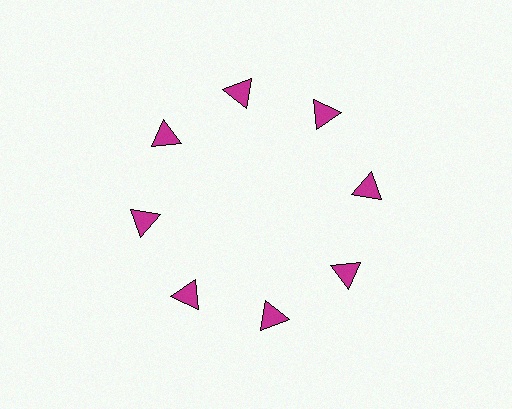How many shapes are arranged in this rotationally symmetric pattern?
There are 8 shapes, arranged in 8 groups of 1.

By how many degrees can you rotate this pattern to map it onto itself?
The pattern maps onto itself every 45 degrees of rotation.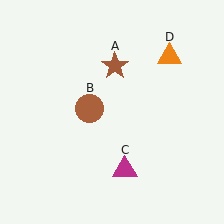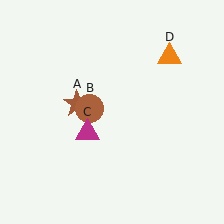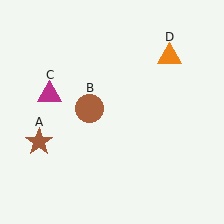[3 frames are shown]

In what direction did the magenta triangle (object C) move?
The magenta triangle (object C) moved up and to the left.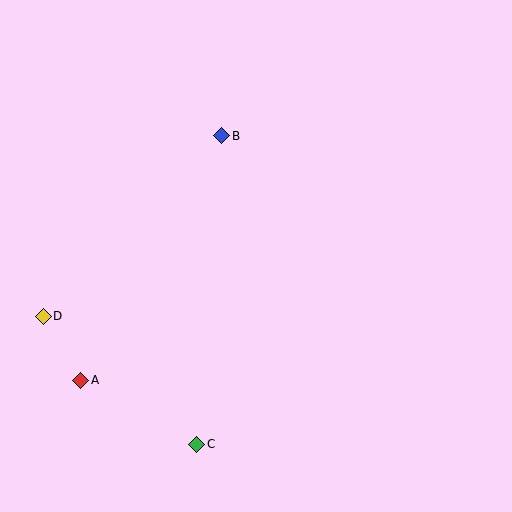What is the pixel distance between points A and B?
The distance between A and B is 282 pixels.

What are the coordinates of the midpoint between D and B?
The midpoint between D and B is at (132, 226).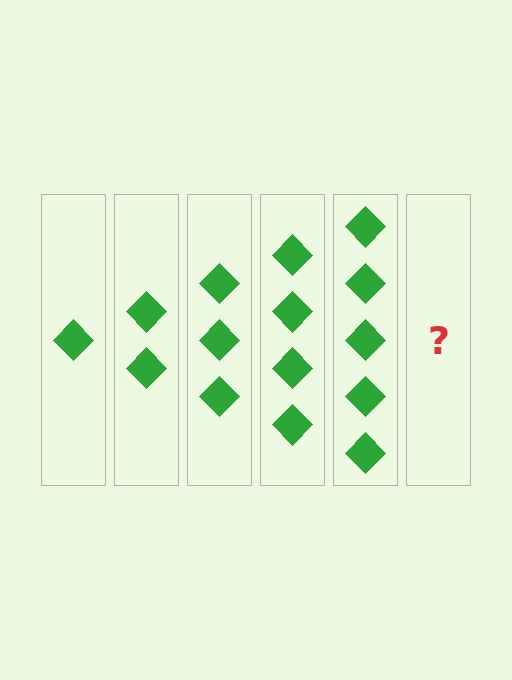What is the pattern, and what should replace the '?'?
The pattern is that each step adds one more diamond. The '?' should be 6 diamonds.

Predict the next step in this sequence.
The next step is 6 diamonds.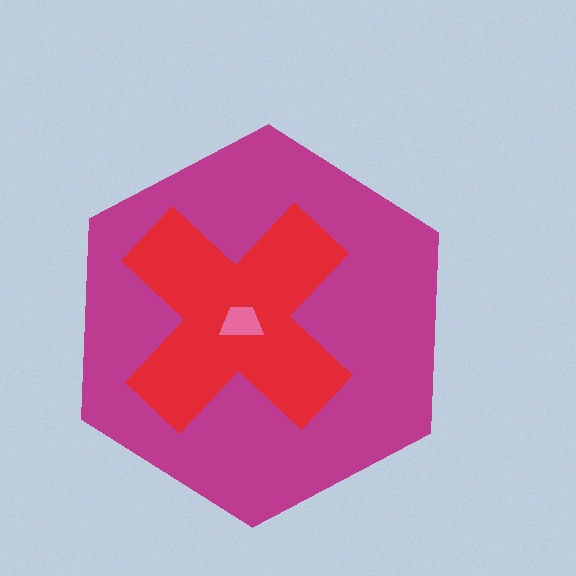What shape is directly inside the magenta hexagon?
The red cross.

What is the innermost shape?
The pink trapezoid.